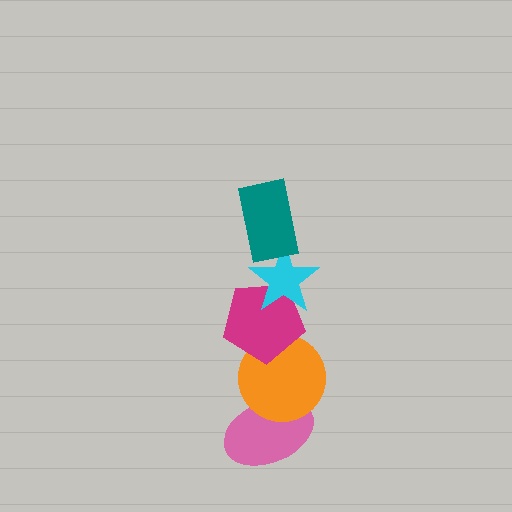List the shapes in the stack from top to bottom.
From top to bottom: the teal rectangle, the cyan star, the magenta pentagon, the orange circle, the pink ellipse.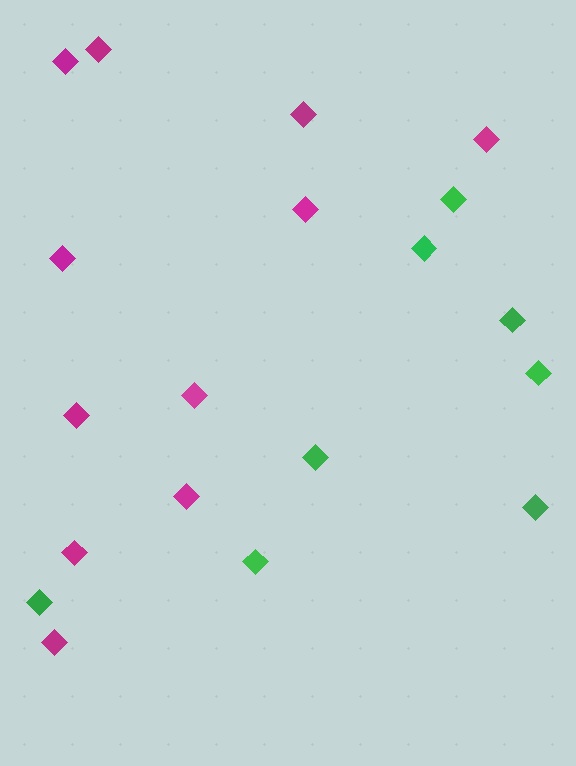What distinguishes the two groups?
There are 2 groups: one group of green diamonds (8) and one group of magenta diamonds (11).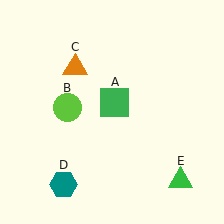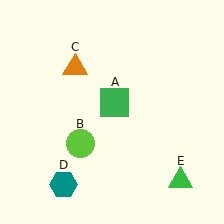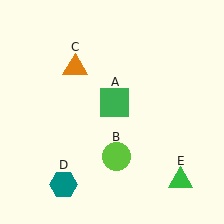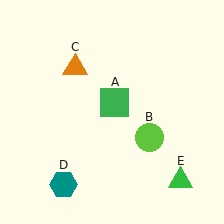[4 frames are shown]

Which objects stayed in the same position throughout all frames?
Green square (object A) and orange triangle (object C) and teal hexagon (object D) and green triangle (object E) remained stationary.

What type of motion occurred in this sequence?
The lime circle (object B) rotated counterclockwise around the center of the scene.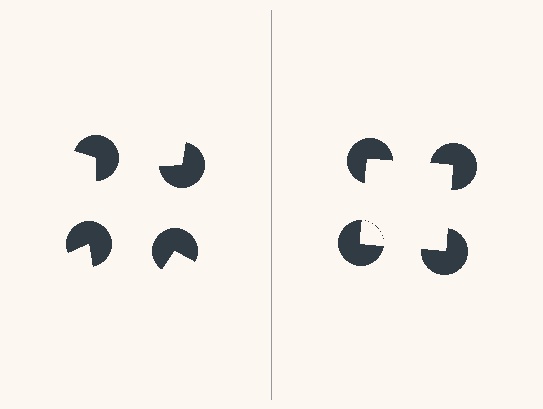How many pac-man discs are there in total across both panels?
8 — 4 on each side.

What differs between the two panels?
The pac-man discs are positioned identically on both sides; only the wedge orientations differ. On the right they align to a square; on the left they are misaligned.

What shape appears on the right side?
An illusory square.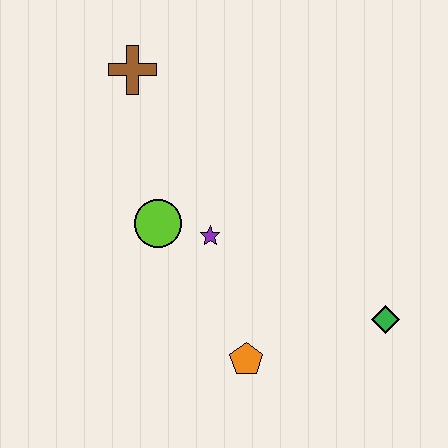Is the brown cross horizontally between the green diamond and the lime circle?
No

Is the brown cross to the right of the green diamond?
No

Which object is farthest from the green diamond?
The brown cross is farthest from the green diamond.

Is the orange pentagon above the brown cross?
No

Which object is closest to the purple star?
The lime circle is closest to the purple star.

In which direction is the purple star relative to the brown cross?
The purple star is below the brown cross.